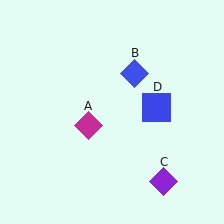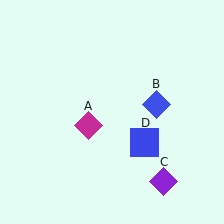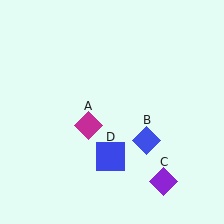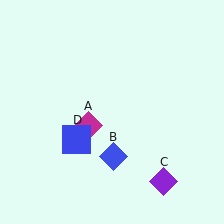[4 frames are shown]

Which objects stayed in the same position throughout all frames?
Magenta diamond (object A) and purple diamond (object C) remained stationary.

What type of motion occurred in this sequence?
The blue diamond (object B), blue square (object D) rotated clockwise around the center of the scene.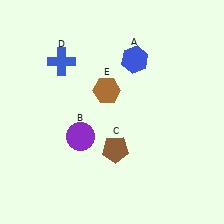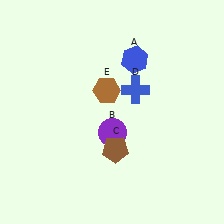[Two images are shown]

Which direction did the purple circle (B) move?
The purple circle (B) moved right.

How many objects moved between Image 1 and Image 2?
2 objects moved between the two images.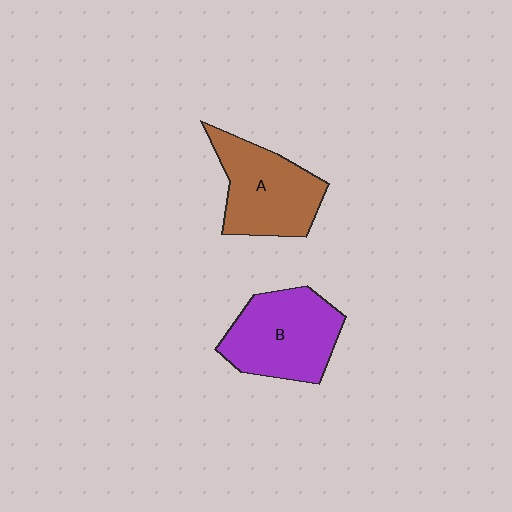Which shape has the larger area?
Shape B (purple).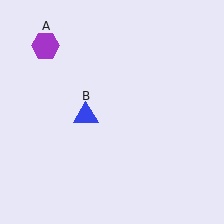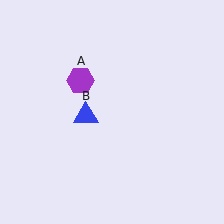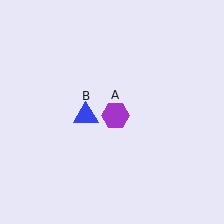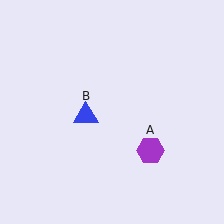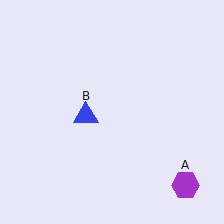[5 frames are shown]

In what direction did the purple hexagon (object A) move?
The purple hexagon (object A) moved down and to the right.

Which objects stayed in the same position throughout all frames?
Blue triangle (object B) remained stationary.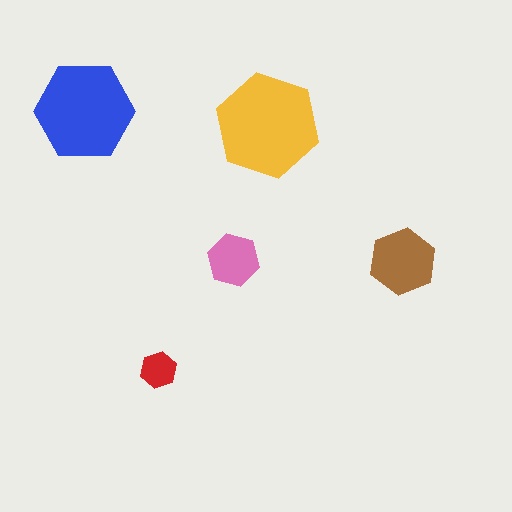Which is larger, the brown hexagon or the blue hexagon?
The blue one.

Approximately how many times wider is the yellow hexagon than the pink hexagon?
About 2 times wider.